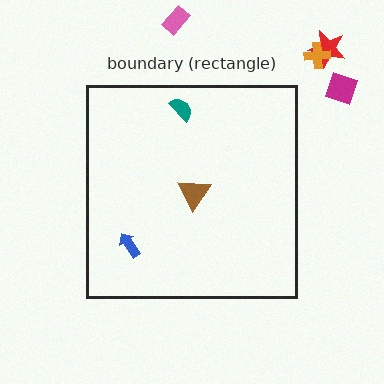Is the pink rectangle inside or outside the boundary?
Outside.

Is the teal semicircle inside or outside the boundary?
Inside.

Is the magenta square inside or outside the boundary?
Outside.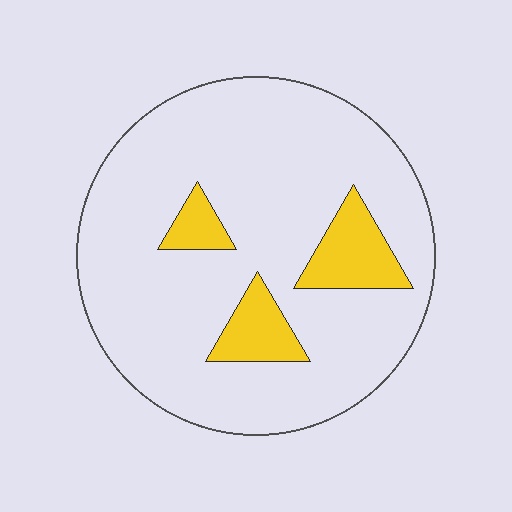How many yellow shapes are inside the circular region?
3.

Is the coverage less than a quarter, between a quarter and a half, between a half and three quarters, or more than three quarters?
Less than a quarter.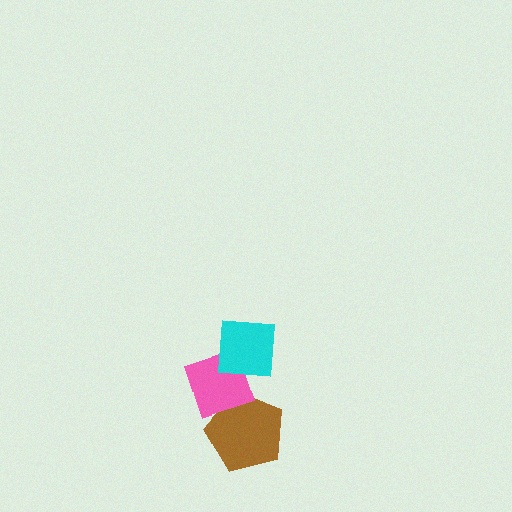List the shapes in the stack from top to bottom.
From top to bottom: the cyan square, the pink diamond, the brown pentagon.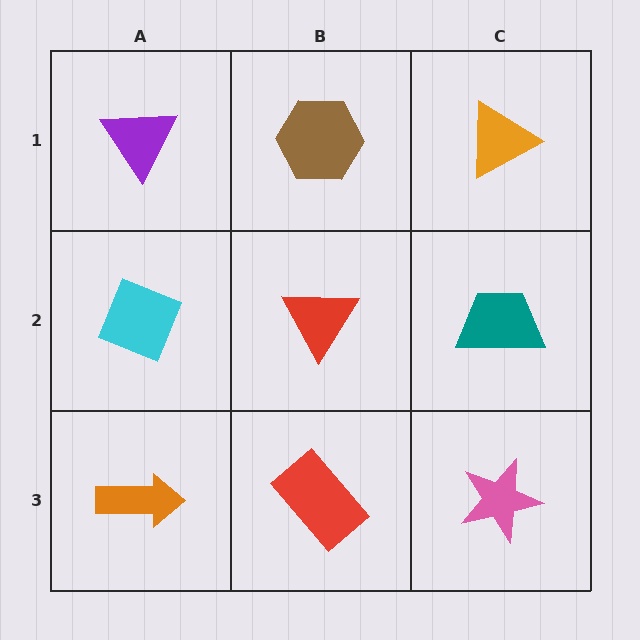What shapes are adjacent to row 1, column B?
A red triangle (row 2, column B), a purple triangle (row 1, column A), an orange triangle (row 1, column C).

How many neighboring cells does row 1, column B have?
3.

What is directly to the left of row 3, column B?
An orange arrow.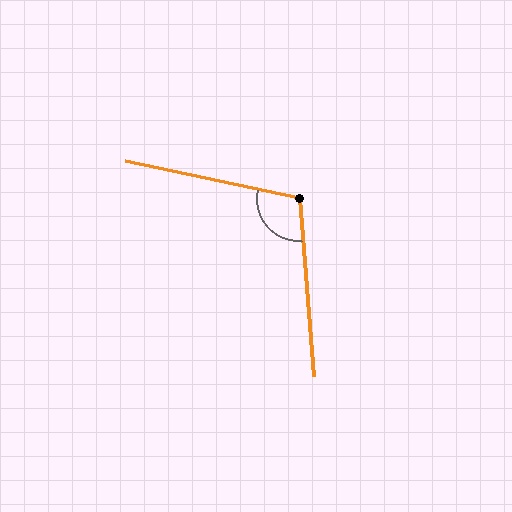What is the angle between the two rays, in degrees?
Approximately 107 degrees.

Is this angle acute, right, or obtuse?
It is obtuse.